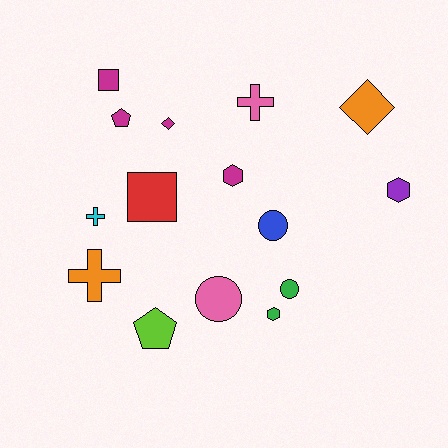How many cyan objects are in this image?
There is 1 cyan object.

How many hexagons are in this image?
There are 3 hexagons.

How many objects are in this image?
There are 15 objects.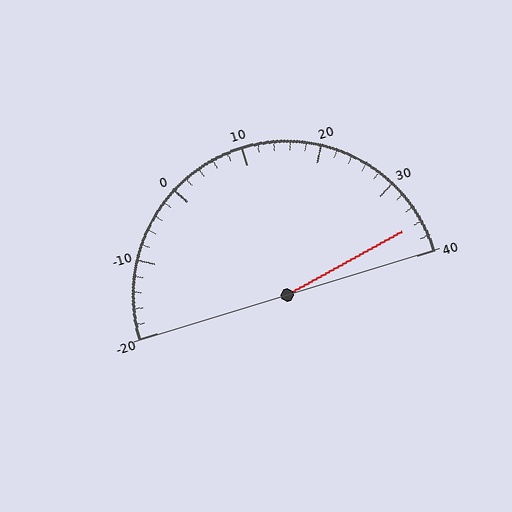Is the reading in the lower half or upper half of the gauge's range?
The reading is in the upper half of the range (-20 to 40).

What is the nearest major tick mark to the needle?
The nearest major tick mark is 40.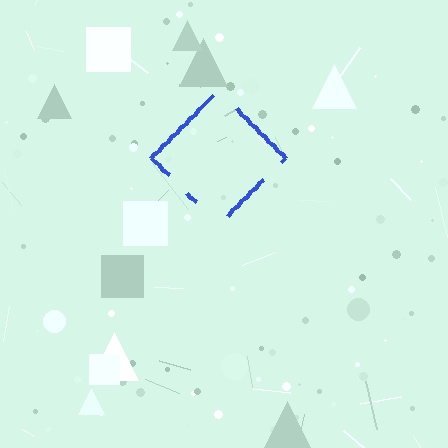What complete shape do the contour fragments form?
The contour fragments form a diamond.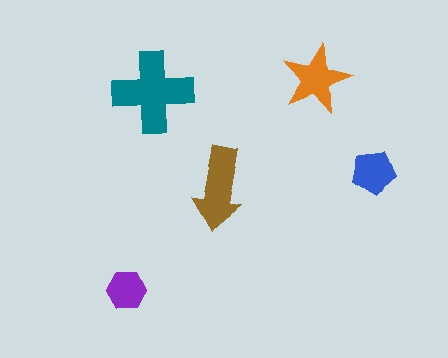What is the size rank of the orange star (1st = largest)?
3rd.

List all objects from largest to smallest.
The teal cross, the brown arrow, the orange star, the blue pentagon, the purple hexagon.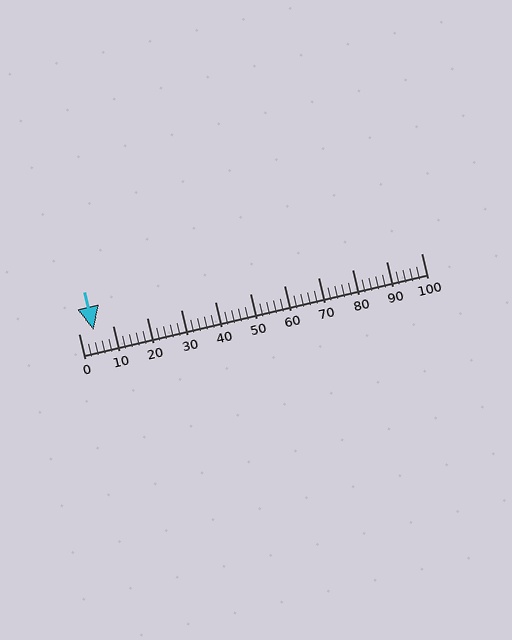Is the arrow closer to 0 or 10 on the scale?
The arrow is closer to 0.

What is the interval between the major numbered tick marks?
The major tick marks are spaced 10 units apart.